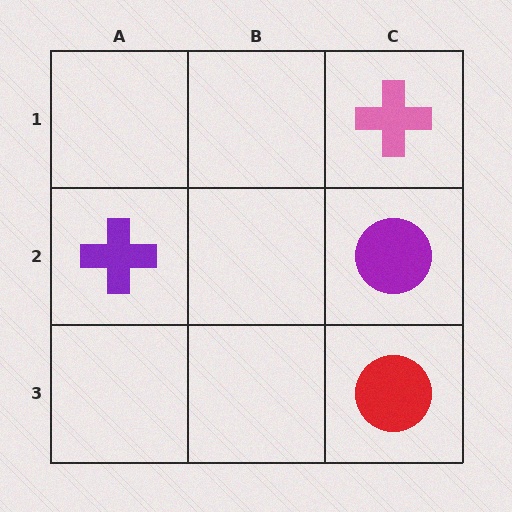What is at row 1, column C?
A pink cross.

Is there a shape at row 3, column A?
No, that cell is empty.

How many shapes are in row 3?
1 shape.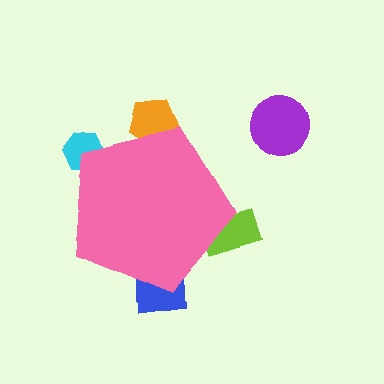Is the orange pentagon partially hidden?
Yes, the orange pentagon is partially hidden behind the pink pentagon.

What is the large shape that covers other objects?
A pink pentagon.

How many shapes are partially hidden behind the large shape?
4 shapes are partially hidden.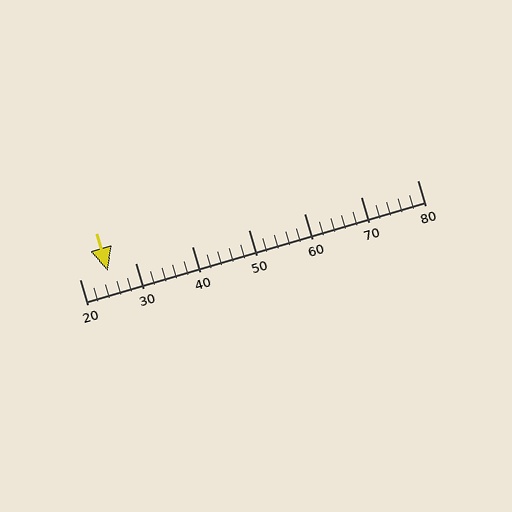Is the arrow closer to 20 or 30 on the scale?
The arrow is closer to 30.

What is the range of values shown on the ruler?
The ruler shows values from 20 to 80.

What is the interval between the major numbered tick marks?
The major tick marks are spaced 10 units apart.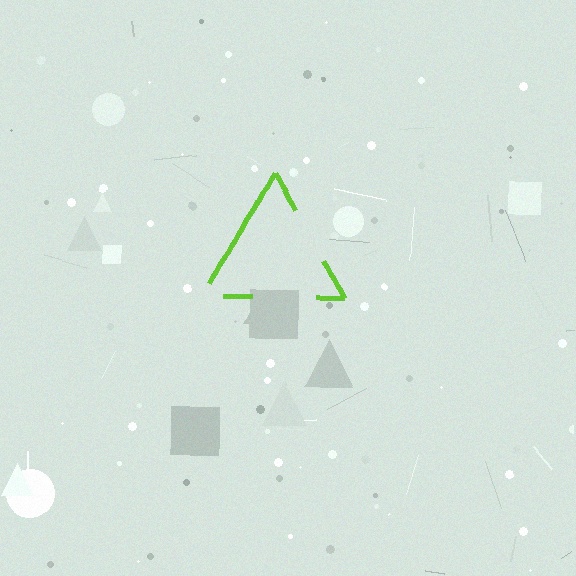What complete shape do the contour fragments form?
The contour fragments form a triangle.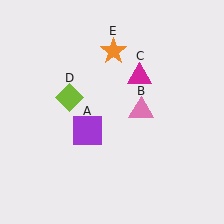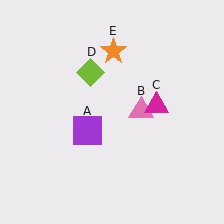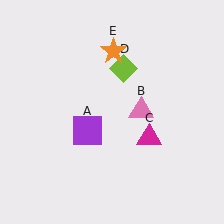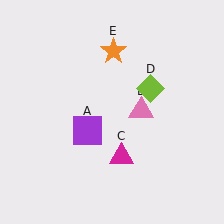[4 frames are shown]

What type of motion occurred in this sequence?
The magenta triangle (object C), lime diamond (object D) rotated clockwise around the center of the scene.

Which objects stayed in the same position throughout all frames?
Purple square (object A) and pink triangle (object B) and orange star (object E) remained stationary.